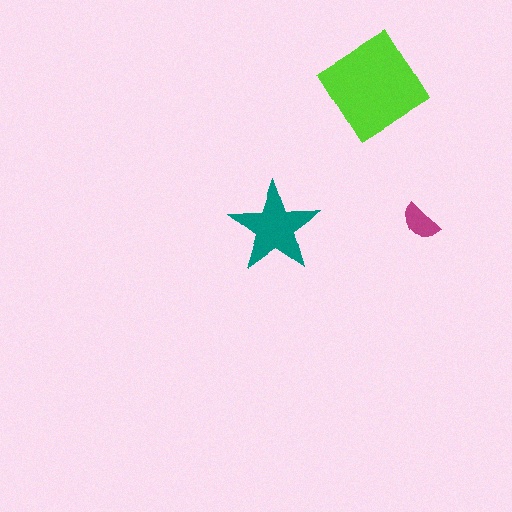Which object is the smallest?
The magenta semicircle.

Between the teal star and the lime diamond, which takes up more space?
The lime diamond.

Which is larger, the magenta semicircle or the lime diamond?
The lime diamond.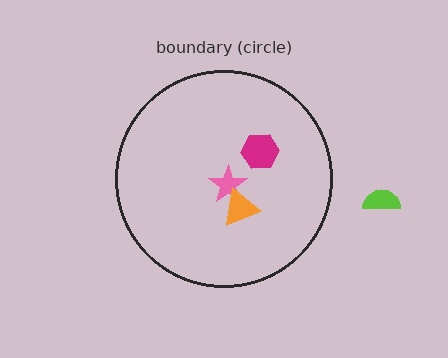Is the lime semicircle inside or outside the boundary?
Outside.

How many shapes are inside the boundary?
3 inside, 1 outside.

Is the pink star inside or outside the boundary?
Inside.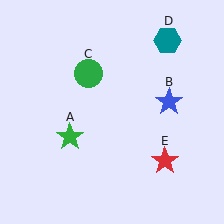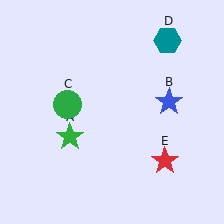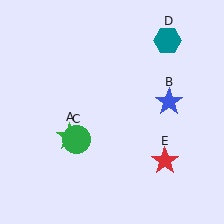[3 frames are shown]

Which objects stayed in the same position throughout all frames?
Green star (object A) and blue star (object B) and teal hexagon (object D) and red star (object E) remained stationary.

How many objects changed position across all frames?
1 object changed position: green circle (object C).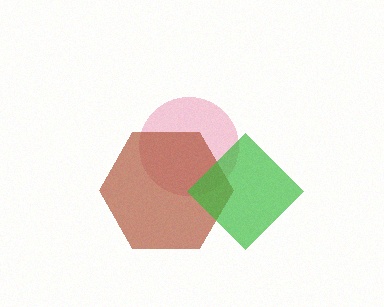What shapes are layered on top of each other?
The layered shapes are: a pink circle, a brown hexagon, a green diamond.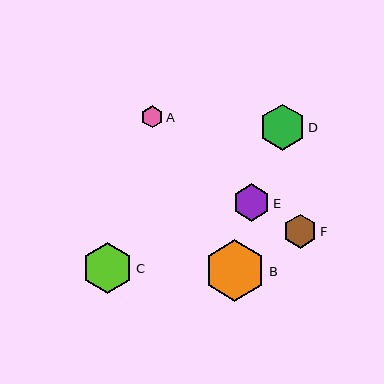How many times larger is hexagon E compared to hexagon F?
Hexagon E is approximately 1.1 times the size of hexagon F.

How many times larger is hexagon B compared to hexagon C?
Hexagon B is approximately 1.2 times the size of hexagon C.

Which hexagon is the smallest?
Hexagon A is the smallest with a size of approximately 22 pixels.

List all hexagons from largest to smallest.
From largest to smallest: B, C, D, E, F, A.